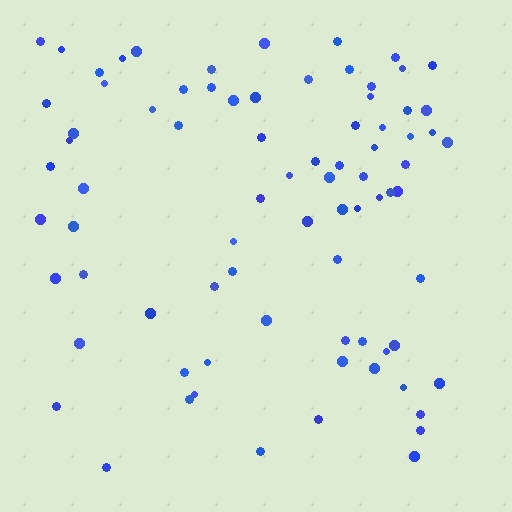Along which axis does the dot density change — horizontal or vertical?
Vertical.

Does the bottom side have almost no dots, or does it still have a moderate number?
Still a moderate number, just noticeably fewer than the top.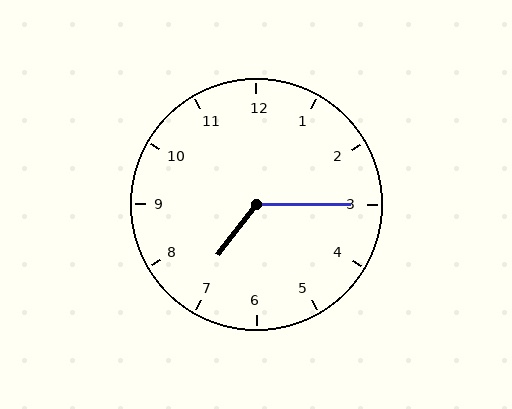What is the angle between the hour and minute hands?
Approximately 128 degrees.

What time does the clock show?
7:15.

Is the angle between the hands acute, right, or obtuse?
It is obtuse.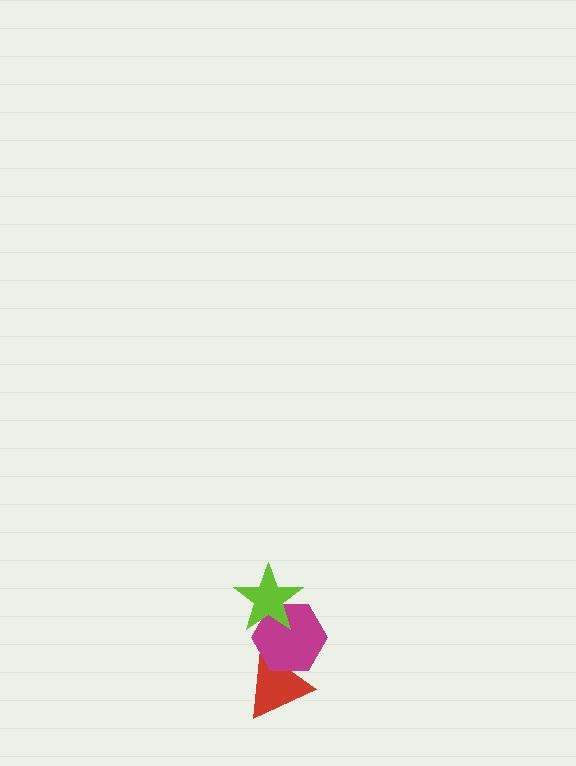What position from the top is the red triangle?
The red triangle is 3rd from the top.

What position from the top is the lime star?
The lime star is 1st from the top.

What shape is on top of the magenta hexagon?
The lime star is on top of the magenta hexagon.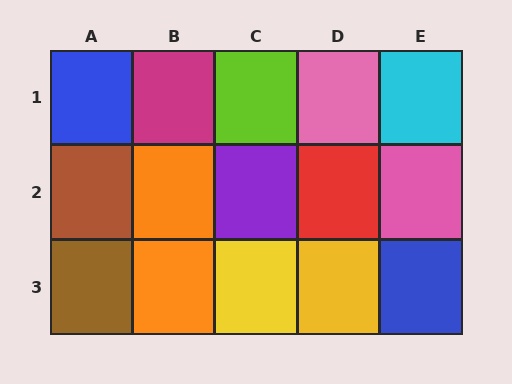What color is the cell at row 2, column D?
Red.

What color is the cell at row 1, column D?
Pink.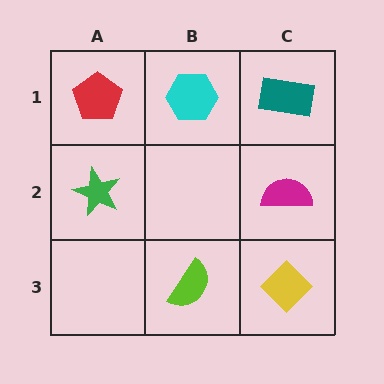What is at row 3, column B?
A lime semicircle.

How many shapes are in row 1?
3 shapes.